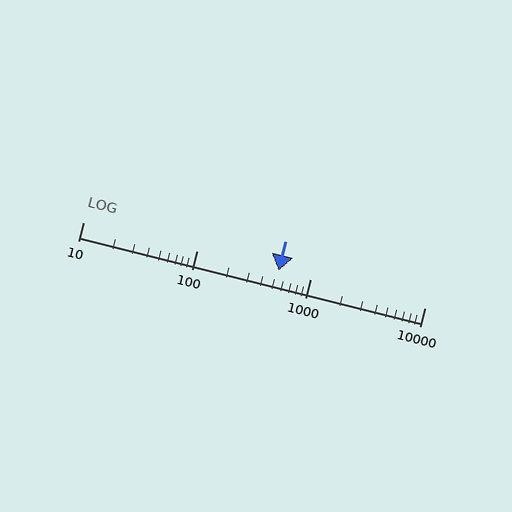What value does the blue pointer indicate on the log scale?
The pointer indicates approximately 520.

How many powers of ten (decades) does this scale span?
The scale spans 3 decades, from 10 to 10000.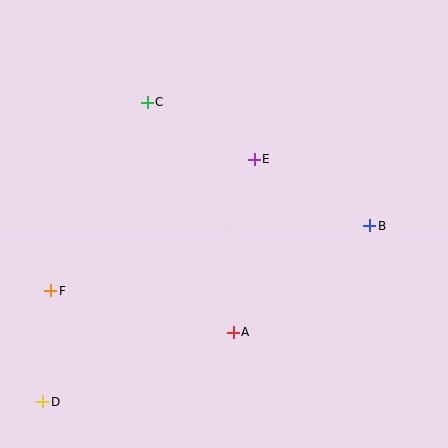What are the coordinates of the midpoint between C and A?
The midpoint between C and A is at (190, 217).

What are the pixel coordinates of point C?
Point C is at (147, 102).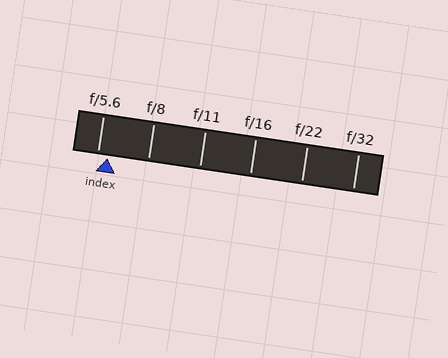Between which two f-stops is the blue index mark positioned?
The index mark is between f/5.6 and f/8.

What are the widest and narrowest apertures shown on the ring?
The widest aperture shown is f/5.6 and the narrowest is f/32.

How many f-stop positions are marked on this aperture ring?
There are 6 f-stop positions marked.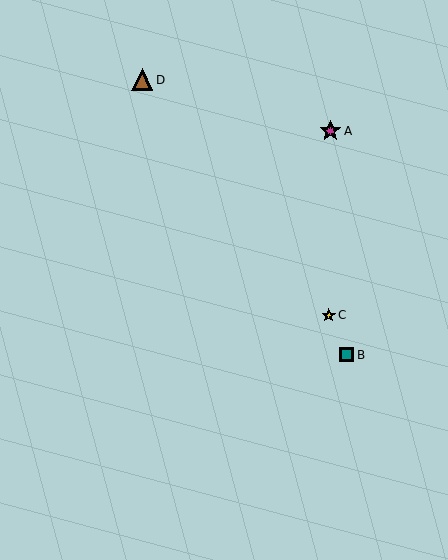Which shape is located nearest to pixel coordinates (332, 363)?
The teal square (labeled B) at (346, 355) is nearest to that location.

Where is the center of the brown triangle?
The center of the brown triangle is at (142, 80).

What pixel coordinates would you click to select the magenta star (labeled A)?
Click at (330, 131) to select the magenta star A.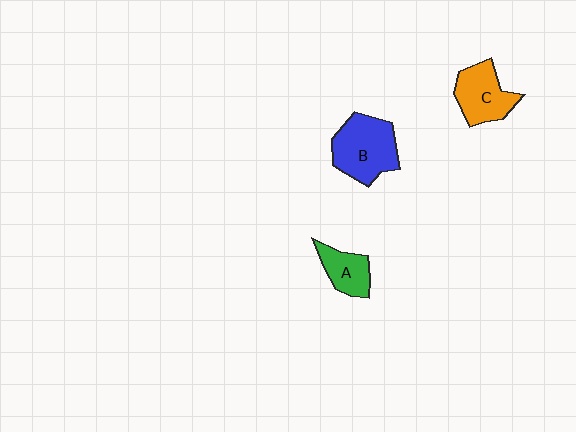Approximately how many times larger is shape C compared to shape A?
Approximately 1.4 times.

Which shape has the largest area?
Shape B (blue).